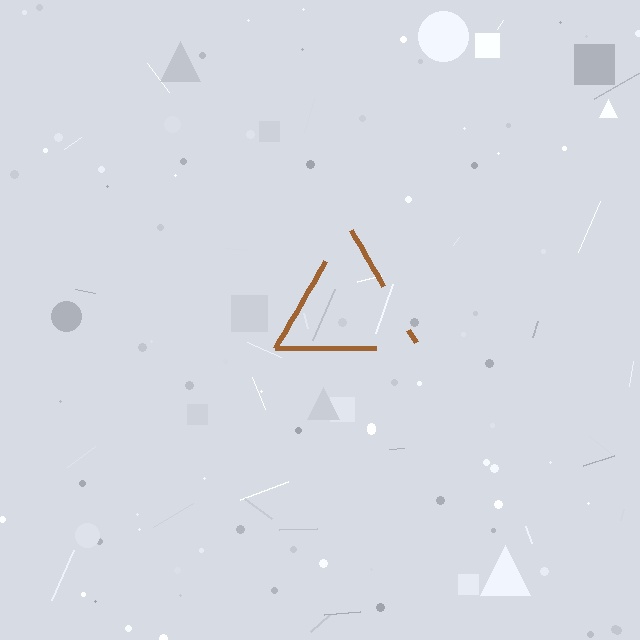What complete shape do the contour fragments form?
The contour fragments form a triangle.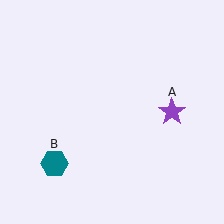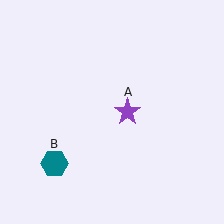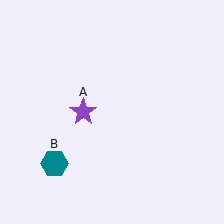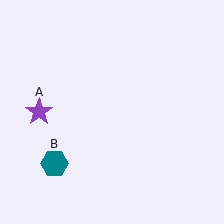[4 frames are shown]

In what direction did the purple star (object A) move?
The purple star (object A) moved left.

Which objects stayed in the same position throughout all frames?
Teal hexagon (object B) remained stationary.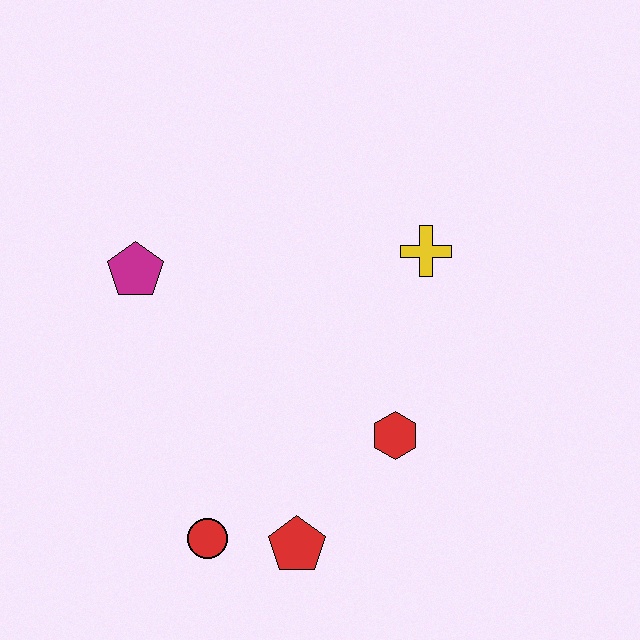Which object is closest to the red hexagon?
The red pentagon is closest to the red hexagon.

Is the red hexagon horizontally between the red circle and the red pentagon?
No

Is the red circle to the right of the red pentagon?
No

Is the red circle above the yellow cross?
No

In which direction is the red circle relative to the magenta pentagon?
The red circle is below the magenta pentagon.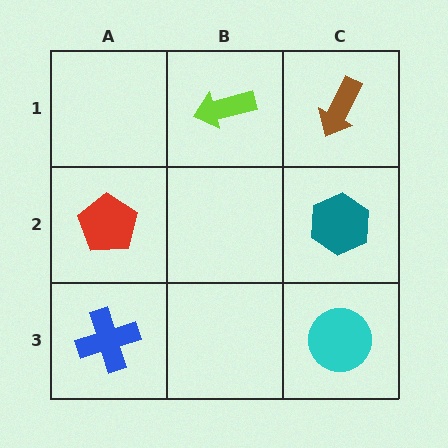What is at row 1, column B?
A lime arrow.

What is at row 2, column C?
A teal hexagon.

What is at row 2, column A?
A red pentagon.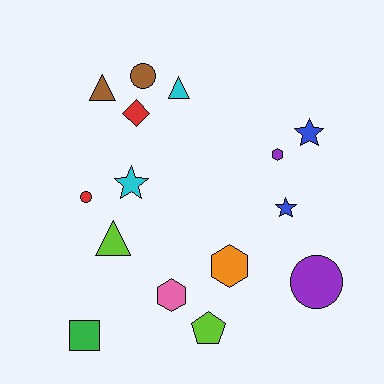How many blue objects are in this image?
There are 2 blue objects.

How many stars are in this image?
There are 3 stars.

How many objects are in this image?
There are 15 objects.